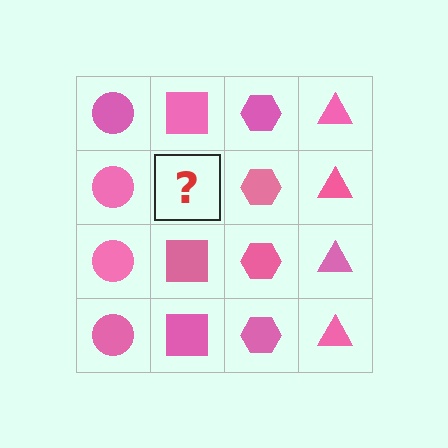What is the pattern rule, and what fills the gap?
The rule is that each column has a consistent shape. The gap should be filled with a pink square.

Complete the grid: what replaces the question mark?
The question mark should be replaced with a pink square.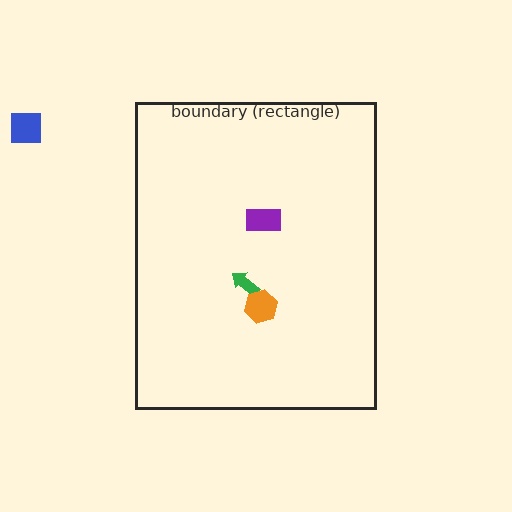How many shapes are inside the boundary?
3 inside, 1 outside.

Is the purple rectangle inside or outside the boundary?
Inside.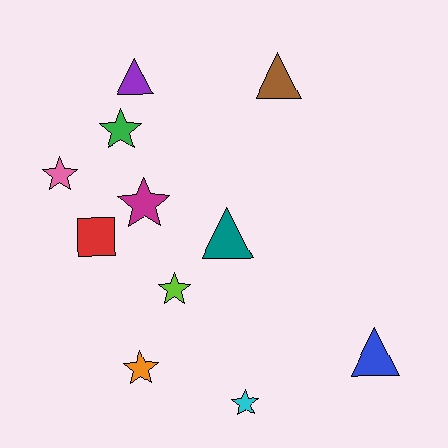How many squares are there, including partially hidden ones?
There is 1 square.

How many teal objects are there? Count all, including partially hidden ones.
There is 1 teal object.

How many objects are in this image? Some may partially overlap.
There are 11 objects.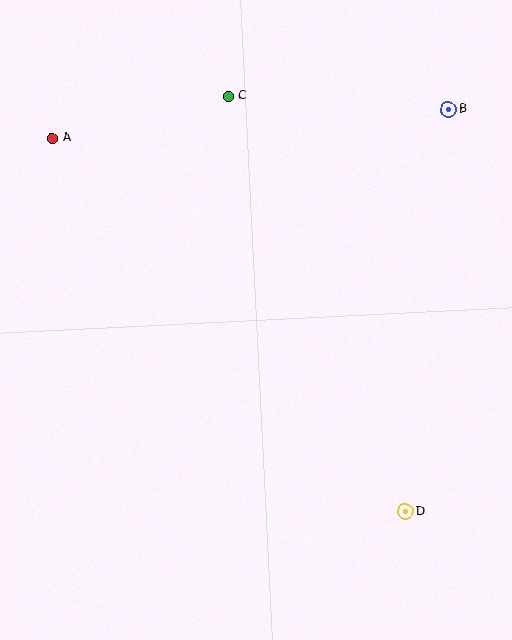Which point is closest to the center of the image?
Point C at (228, 96) is closest to the center.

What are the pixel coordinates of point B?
Point B is at (448, 109).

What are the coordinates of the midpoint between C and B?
The midpoint between C and B is at (338, 103).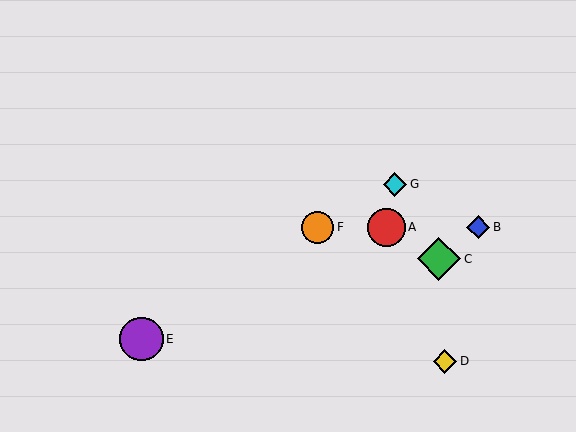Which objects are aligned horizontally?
Objects A, B, F are aligned horizontally.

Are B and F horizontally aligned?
Yes, both are at y≈227.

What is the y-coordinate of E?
Object E is at y≈339.